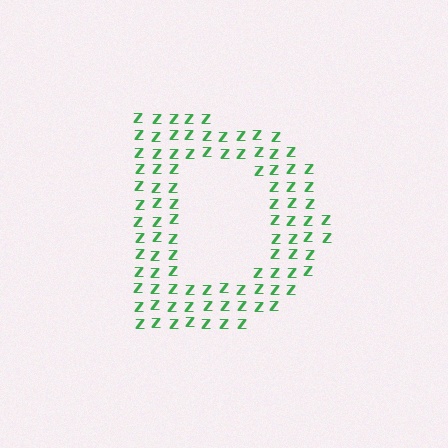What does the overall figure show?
The overall figure shows the letter D.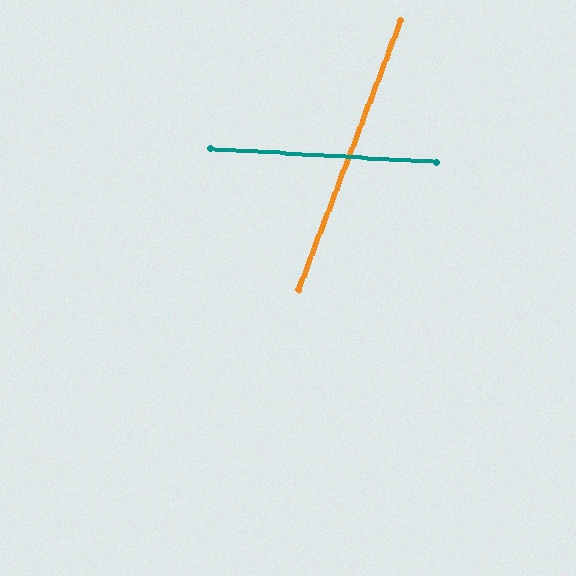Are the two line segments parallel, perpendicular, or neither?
Neither parallel nor perpendicular — they differ by about 72°.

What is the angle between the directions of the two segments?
Approximately 72 degrees.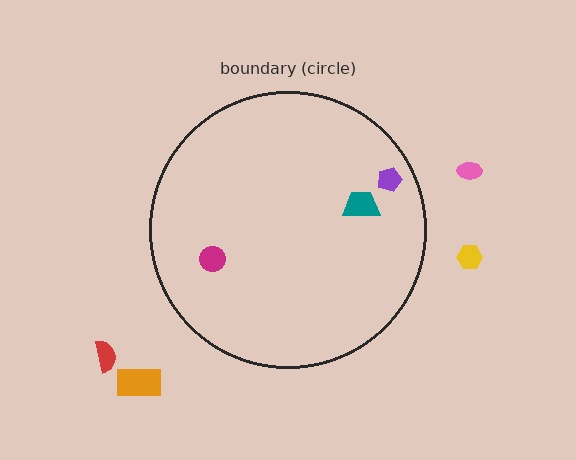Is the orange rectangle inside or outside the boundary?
Outside.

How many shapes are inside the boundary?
3 inside, 4 outside.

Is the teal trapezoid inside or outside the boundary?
Inside.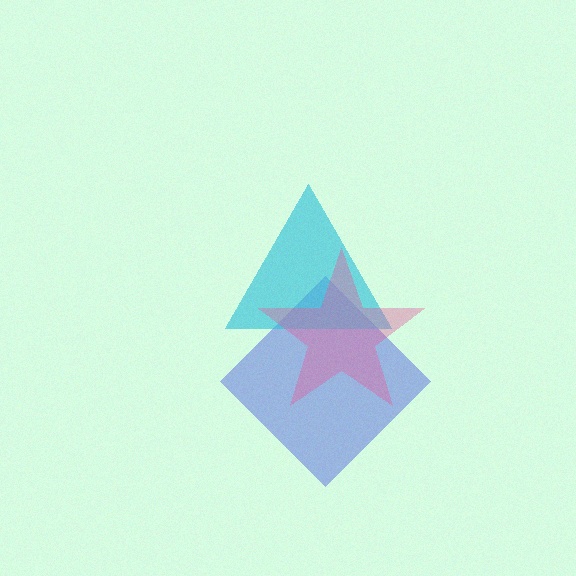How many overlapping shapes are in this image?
There are 3 overlapping shapes in the image.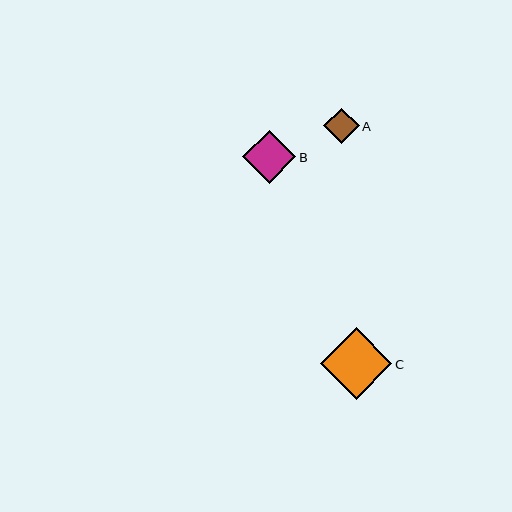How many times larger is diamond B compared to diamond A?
Diamond B is approximately 1.5 times the size of diamond A.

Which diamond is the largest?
Diamond C is the largest with a size of approximately 72 pixels.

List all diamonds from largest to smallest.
From largest to smallest: C, B, A.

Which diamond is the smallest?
Diamond A is the smallest with a size of approximately 36 pixels.